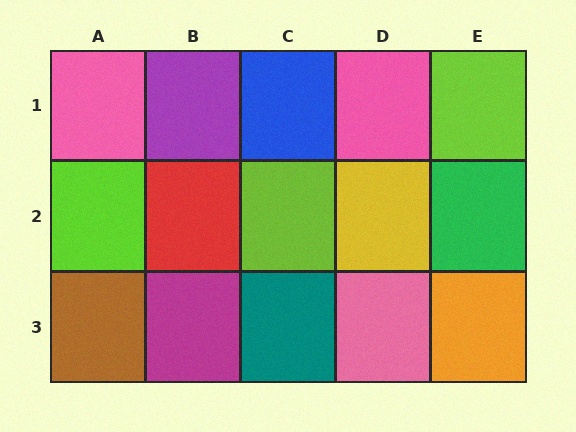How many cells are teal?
1 cell is teal.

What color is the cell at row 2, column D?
Yellow.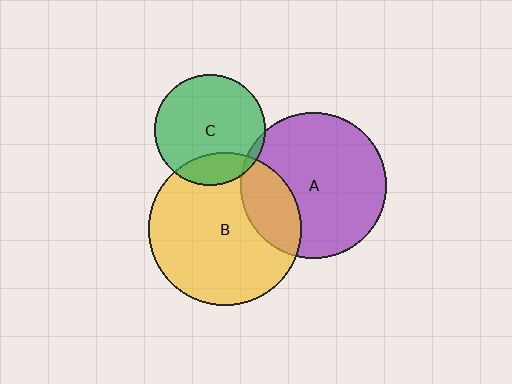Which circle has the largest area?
Circle B (yellow).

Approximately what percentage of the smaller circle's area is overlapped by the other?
Approximately 20%.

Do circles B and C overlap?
Yes.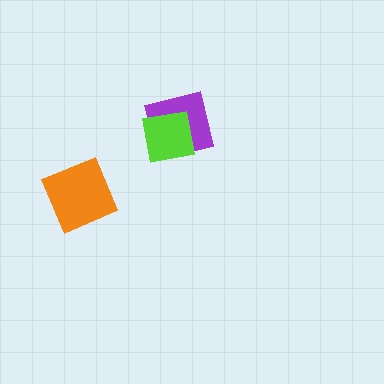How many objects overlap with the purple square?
1 object overlaps with the purple square.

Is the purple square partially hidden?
Yes, it is partially covered by another shape.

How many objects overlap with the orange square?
0 objects overlap with the orange square.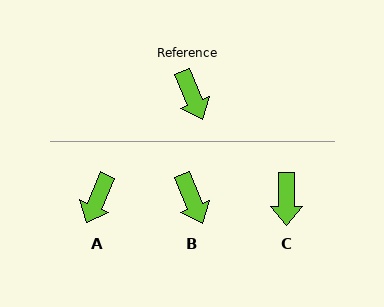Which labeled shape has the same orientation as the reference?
B.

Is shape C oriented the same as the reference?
No, it is off by about 23 degrees.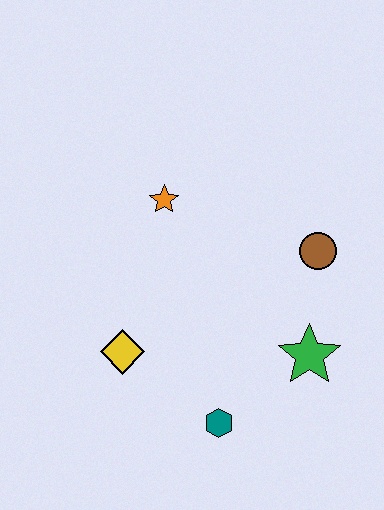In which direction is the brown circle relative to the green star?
The brown circle is above the green star.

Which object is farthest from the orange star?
The teal hexagon is farthest from the orange star.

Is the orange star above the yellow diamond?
Yes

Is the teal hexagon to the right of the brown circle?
No